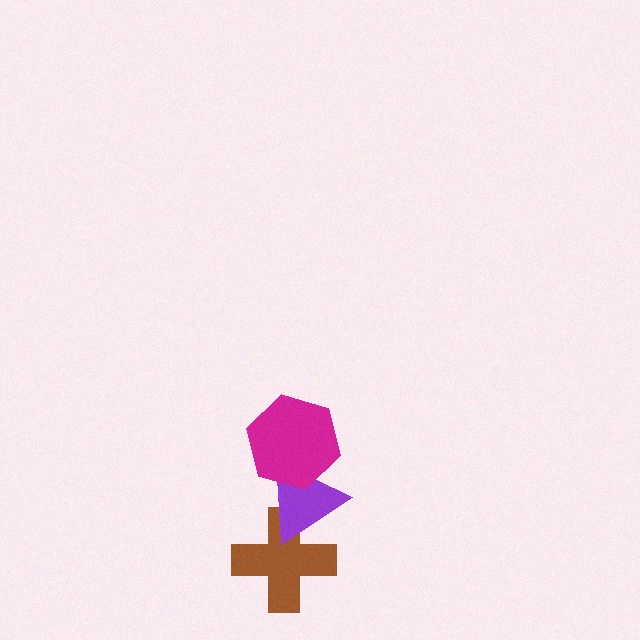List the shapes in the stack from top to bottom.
From top to bottom: the magenta hexagon, the purple triangle, the brown cross.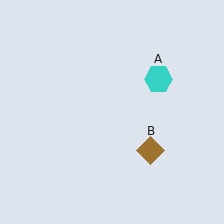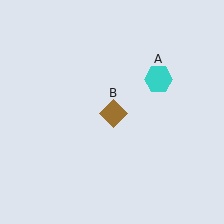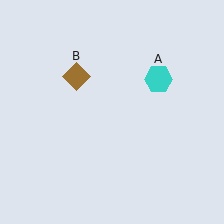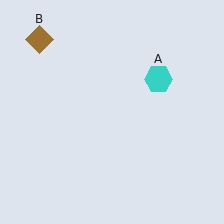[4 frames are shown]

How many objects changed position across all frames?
1 object changed position: brown diamond (object B).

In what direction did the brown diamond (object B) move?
The brown diamond (object B) moved up and to the left.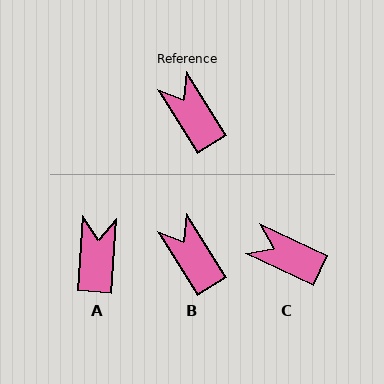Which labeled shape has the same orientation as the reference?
B.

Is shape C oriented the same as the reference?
No, it is off by about 32 degrees.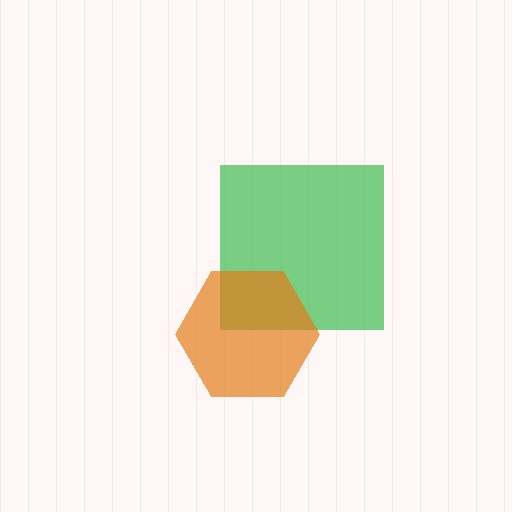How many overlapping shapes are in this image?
There are 2 overlapping shapes in the image.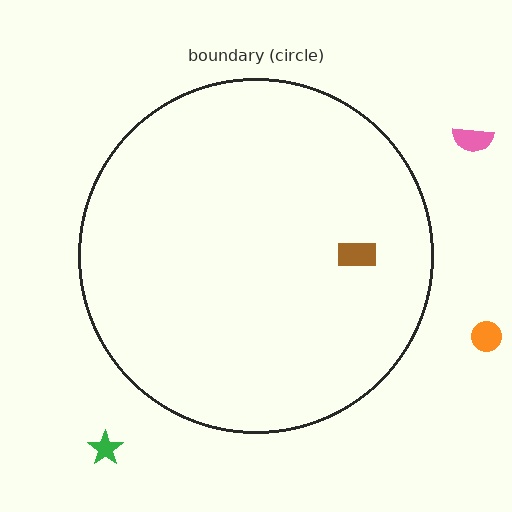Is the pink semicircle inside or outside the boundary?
Outside.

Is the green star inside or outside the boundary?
Outside.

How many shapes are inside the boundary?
1 inside, 3 outside.